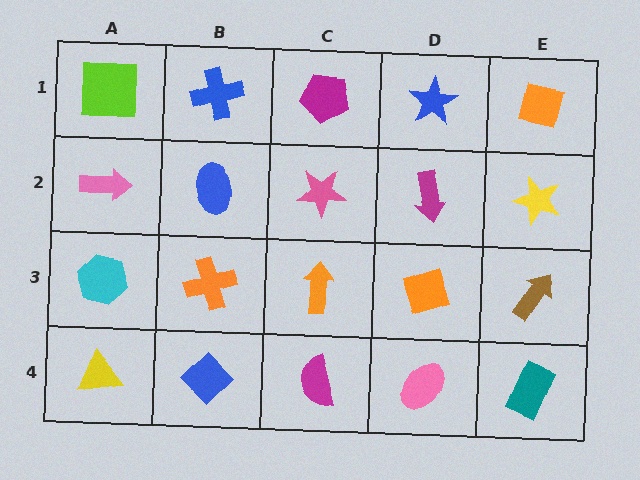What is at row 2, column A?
A pink arrow.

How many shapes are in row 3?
5 shapes.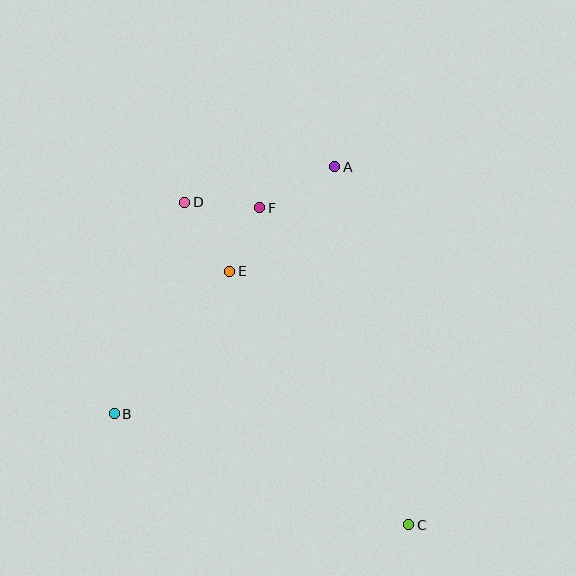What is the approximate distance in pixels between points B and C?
The distance between B and C is approximately 315 pixels.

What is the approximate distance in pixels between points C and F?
The distance between C and F is approximately 351 pixels.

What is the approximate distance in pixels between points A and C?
The distance between A and C is approximately 366 pixels.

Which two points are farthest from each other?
Points C and D are farthest from each other.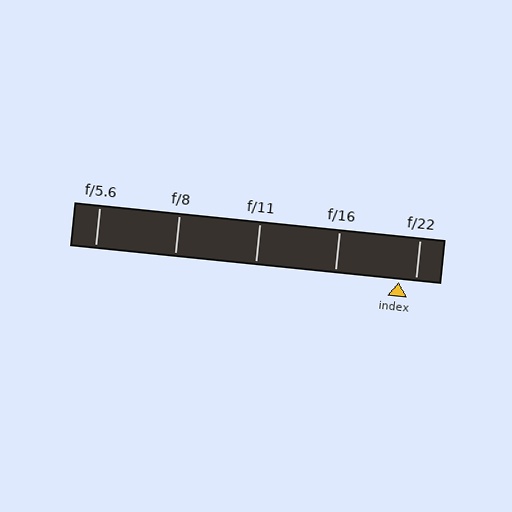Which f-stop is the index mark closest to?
The index mark is closest to f/22.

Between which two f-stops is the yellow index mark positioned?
The index mark is between f/16 and f/22.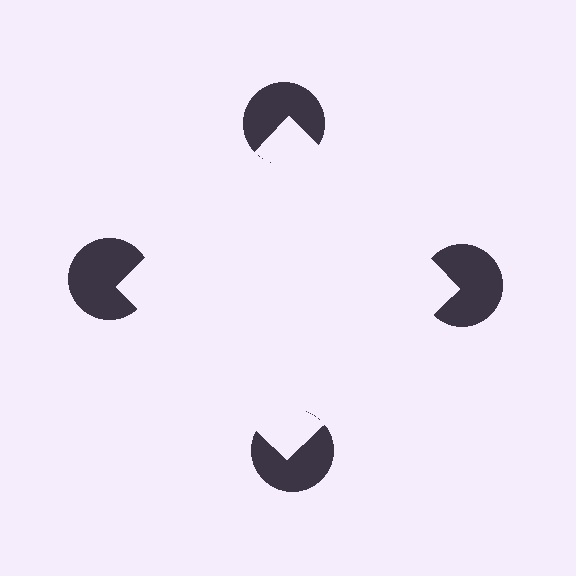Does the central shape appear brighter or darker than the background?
It typically appears slightly brighter than the background, even though no actual brightness change is drawn.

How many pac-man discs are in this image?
There are 4 — one at each vertex of the illusory square.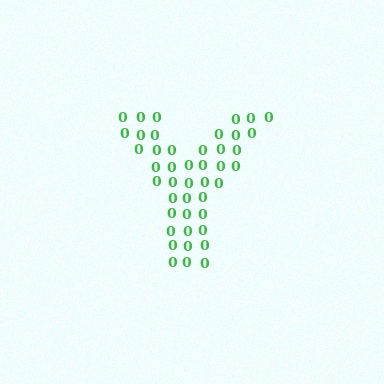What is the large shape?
The large shape is the letter Y.